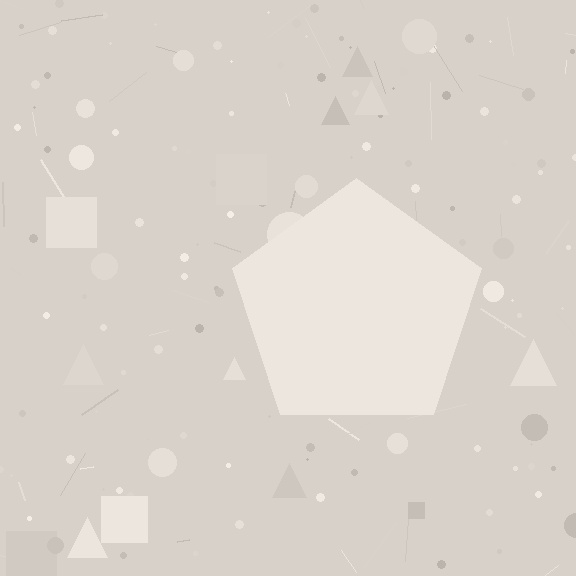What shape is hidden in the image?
A pentagon is hidden in the image.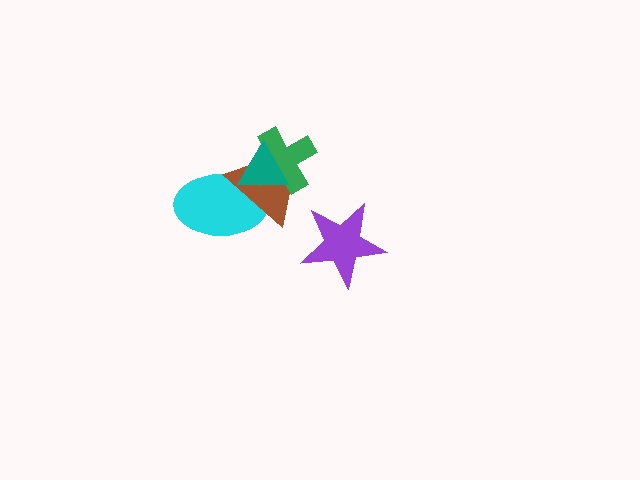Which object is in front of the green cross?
The teal triangle is in front of the green cross.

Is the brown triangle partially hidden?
Yes, it is partially covered by another shape.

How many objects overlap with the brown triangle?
3 objects overlap with the brown triangle.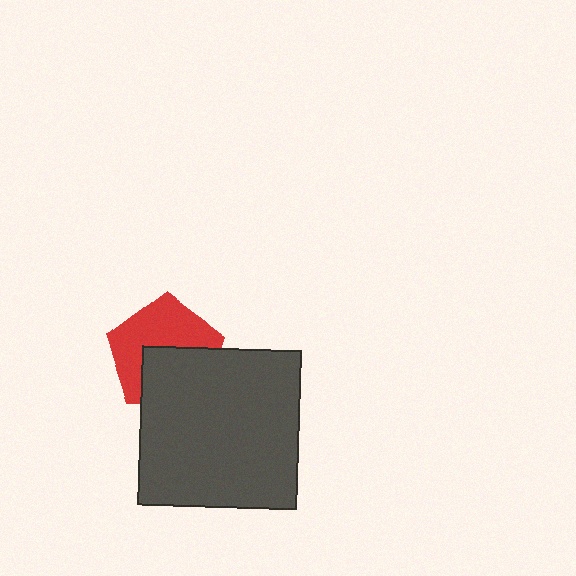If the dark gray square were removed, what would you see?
You would see the complete red pentagon.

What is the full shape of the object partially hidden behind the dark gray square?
The partially hidden object is a red pentagon.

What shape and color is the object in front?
The object in front is a dark gray square.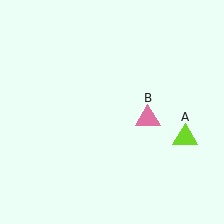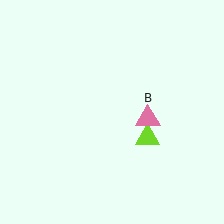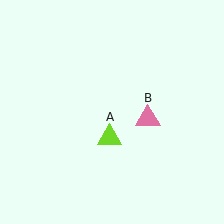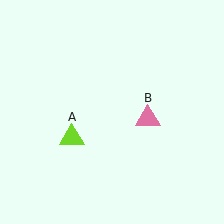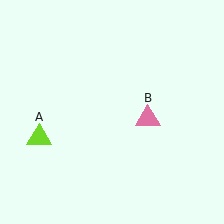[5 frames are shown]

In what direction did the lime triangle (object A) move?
The lime triangle (object A) moved left.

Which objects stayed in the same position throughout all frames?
Pink triangle (object B) remained stationary.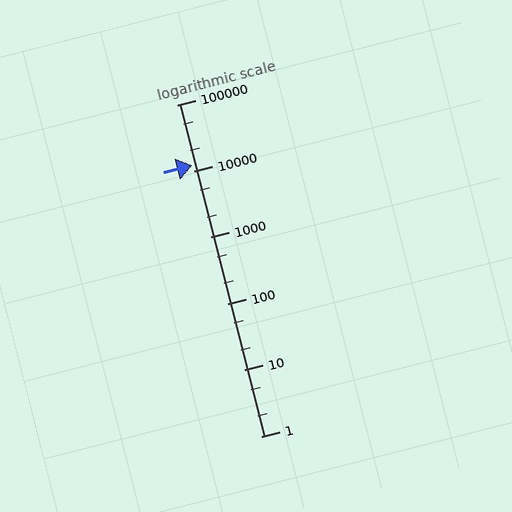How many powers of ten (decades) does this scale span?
The scale spans 5 decades, from 1 to 100000.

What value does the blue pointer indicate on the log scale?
The pointer indicates approximately 12000.